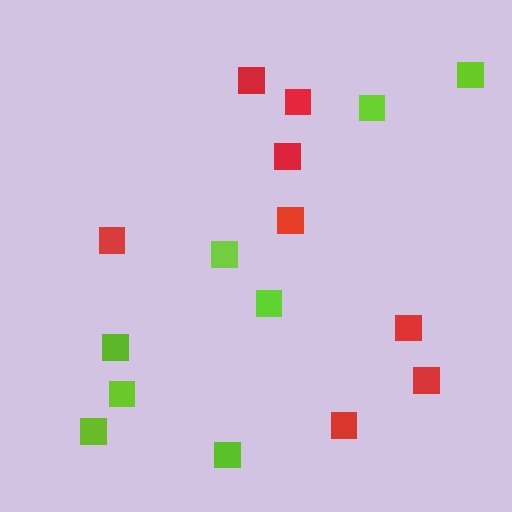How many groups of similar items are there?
There are 2 groups: one group of red squares (8) and one group of lime squares (8).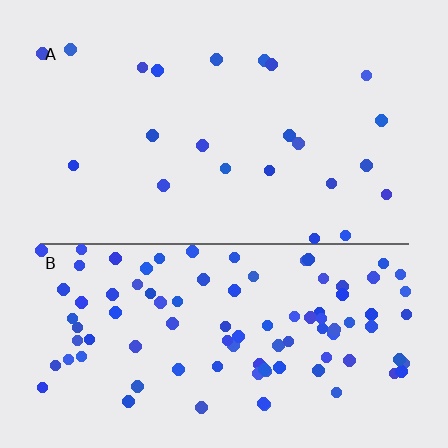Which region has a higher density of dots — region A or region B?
B (the bottom).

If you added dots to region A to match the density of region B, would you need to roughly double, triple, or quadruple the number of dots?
Approximately quadruple.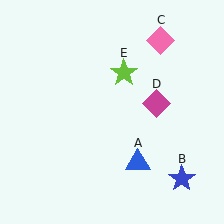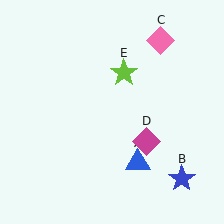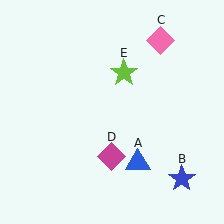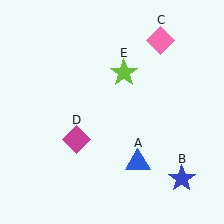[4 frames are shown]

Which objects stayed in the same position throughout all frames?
Blue triangle (object A) and blue star (object B) and pink diamond (object C) and lime star (object E) remained stationary.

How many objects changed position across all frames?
1 object changed position: magenta diamond (object D).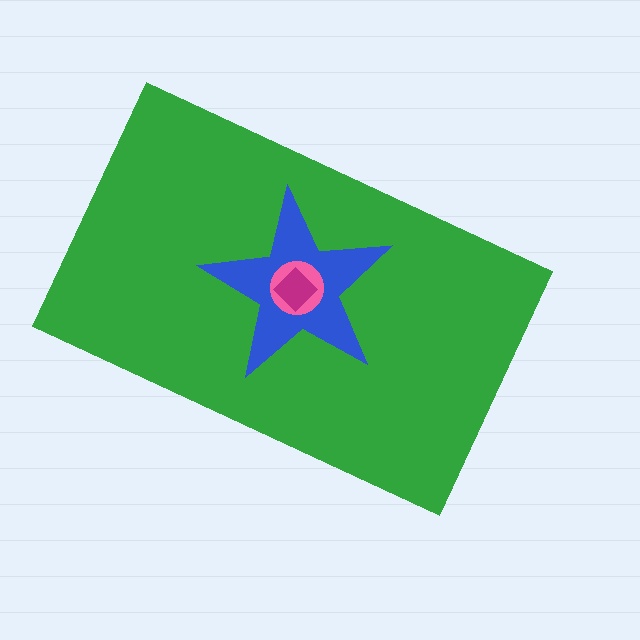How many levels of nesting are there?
4.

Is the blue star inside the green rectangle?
Yes.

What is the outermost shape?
The green rectangle.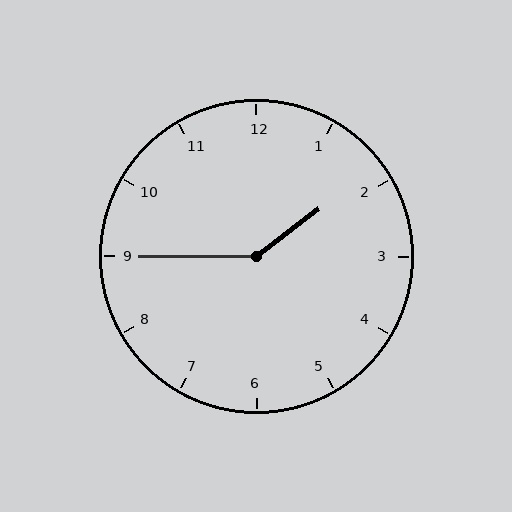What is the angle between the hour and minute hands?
Approximately 142 degrees.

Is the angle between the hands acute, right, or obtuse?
It is obtuse.